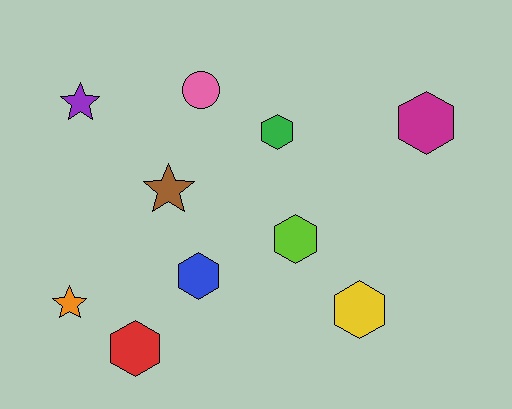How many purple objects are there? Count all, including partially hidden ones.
There is 1 purple object.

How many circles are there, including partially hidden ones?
There is 1 circle.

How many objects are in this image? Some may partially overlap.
There are 10 objects.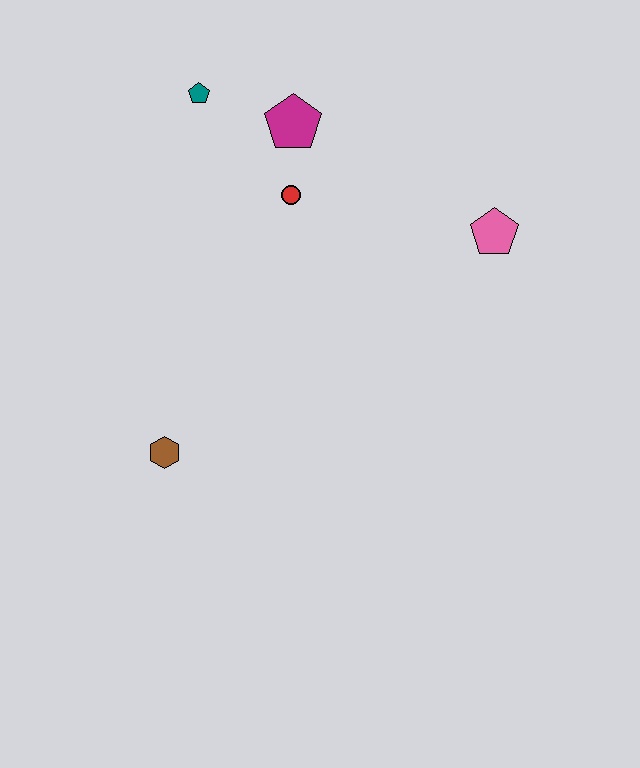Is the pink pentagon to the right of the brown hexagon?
Yes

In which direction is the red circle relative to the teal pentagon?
The red circle is below the teal pentagon.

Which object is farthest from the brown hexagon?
The pink pentagon is farthest from the brown hexagon.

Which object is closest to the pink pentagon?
The red circle is closest to the pink pentagon.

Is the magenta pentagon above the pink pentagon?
Yes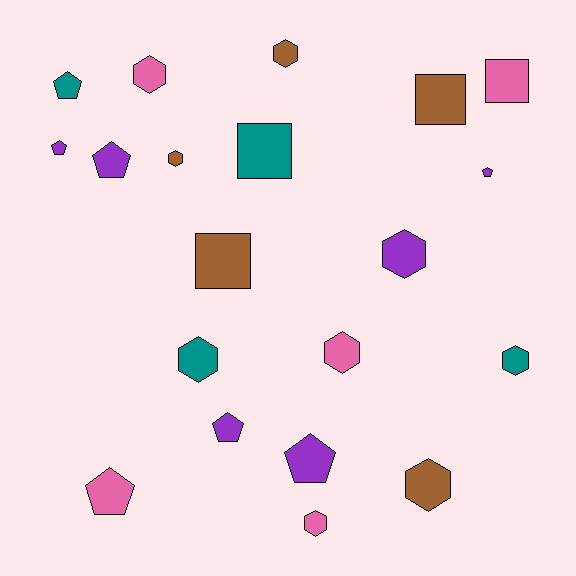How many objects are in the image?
There are 20 objects.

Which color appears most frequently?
Purple, with 6 objects.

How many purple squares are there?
There are no purple squares.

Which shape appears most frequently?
Hexagon, with 9 objects.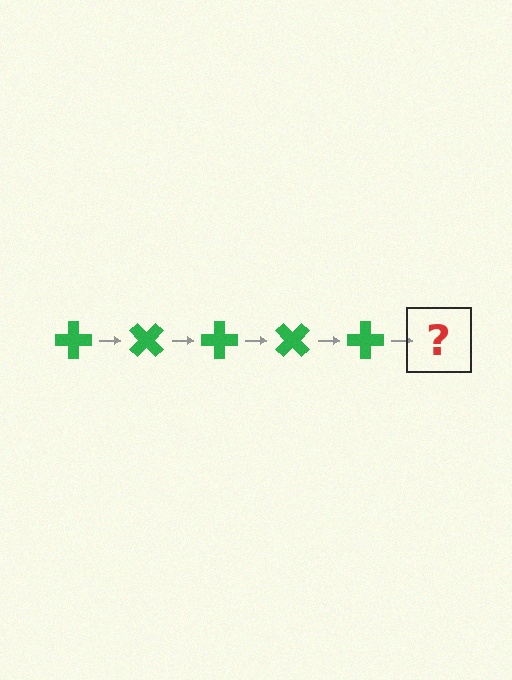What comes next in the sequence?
The next element should be a green cross rotated 225 degrees.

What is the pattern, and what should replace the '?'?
The pattern is that the cross rotates 45 degrees each step. The '?' should be a green cross rotated 225 degrees.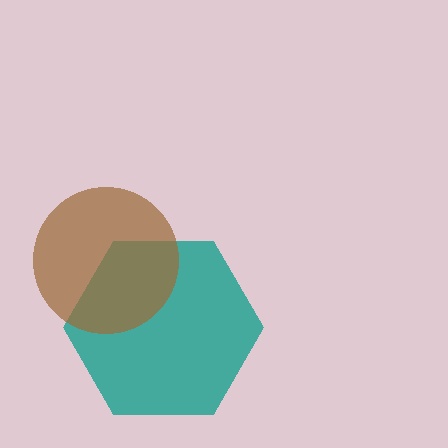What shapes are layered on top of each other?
The layered shapes are: a teal hexagon, a brown circle.